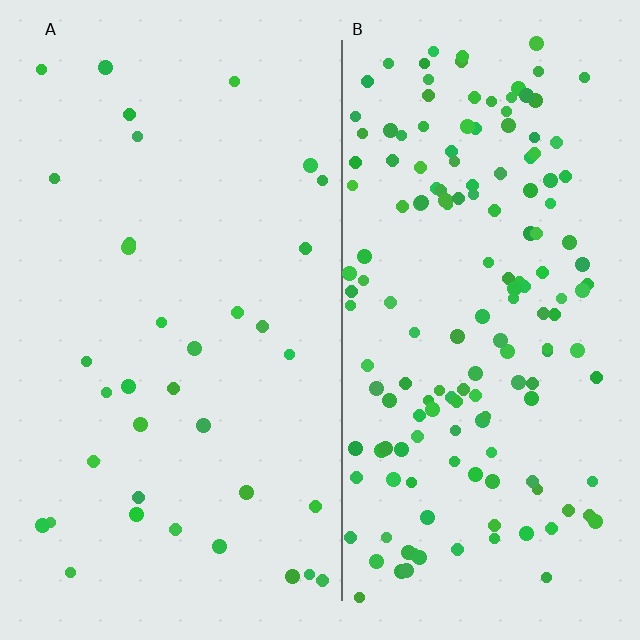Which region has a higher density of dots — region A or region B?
B (the right).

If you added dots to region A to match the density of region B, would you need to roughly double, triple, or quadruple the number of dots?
Approximately quadruple.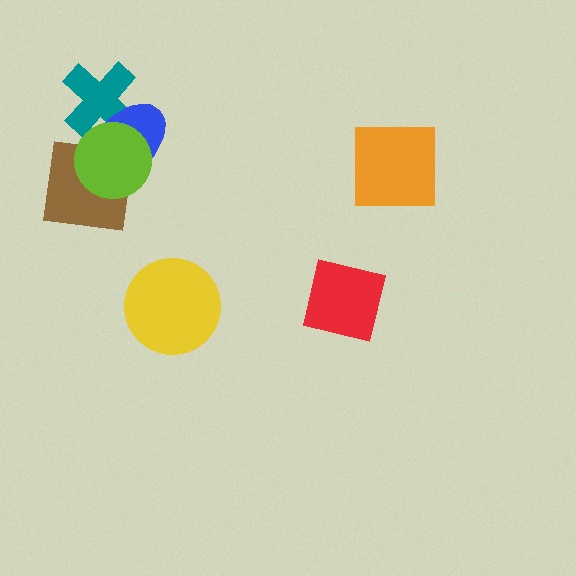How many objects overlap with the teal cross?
2 objects overlap with the teal cross.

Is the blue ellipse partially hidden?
Yes, it is partially covered by another shape.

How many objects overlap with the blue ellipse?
3 objects overlap with the blue ellipse.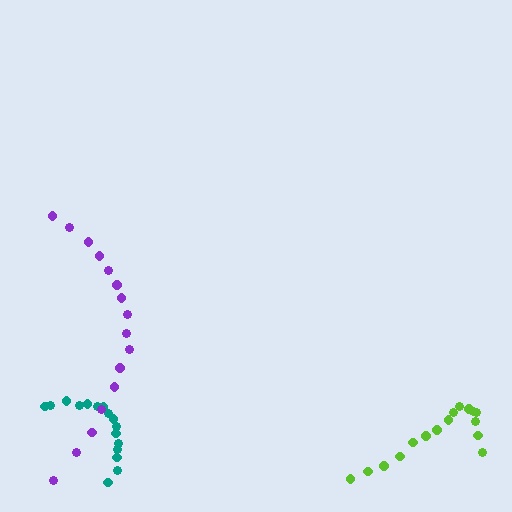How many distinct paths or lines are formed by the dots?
There are 3 distinct paths.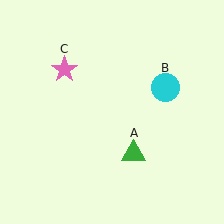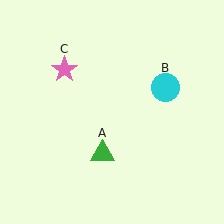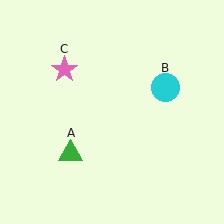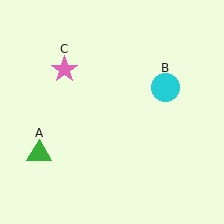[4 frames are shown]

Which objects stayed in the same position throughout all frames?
Cyan circle (object B) and pink star (object C) remained stationary.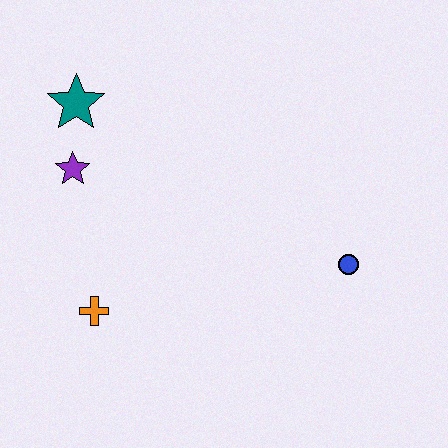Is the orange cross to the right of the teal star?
Yes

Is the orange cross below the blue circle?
Yes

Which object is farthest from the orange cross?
The blue circle is farthest from the orange cross.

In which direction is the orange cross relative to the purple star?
The orange cross is below the purple star.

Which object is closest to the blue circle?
The orange cross is closest to the blue circle.